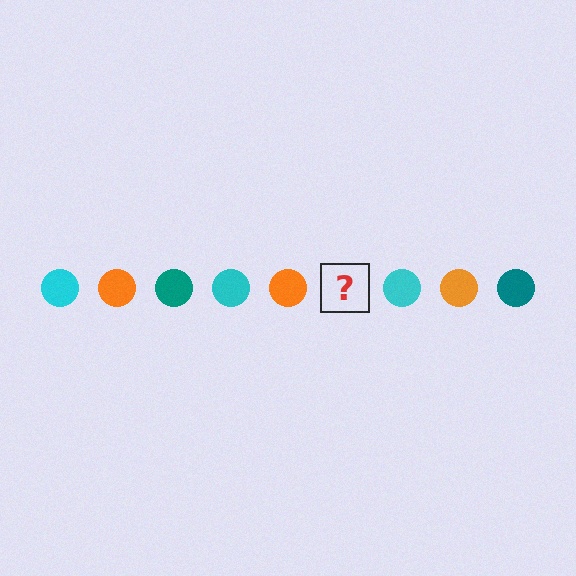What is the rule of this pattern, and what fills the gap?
The rule is that the pattern cycles through cyan, orange, teal circles. The gap should be filled with a teal circle.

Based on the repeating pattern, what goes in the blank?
The blank should be a teal circle.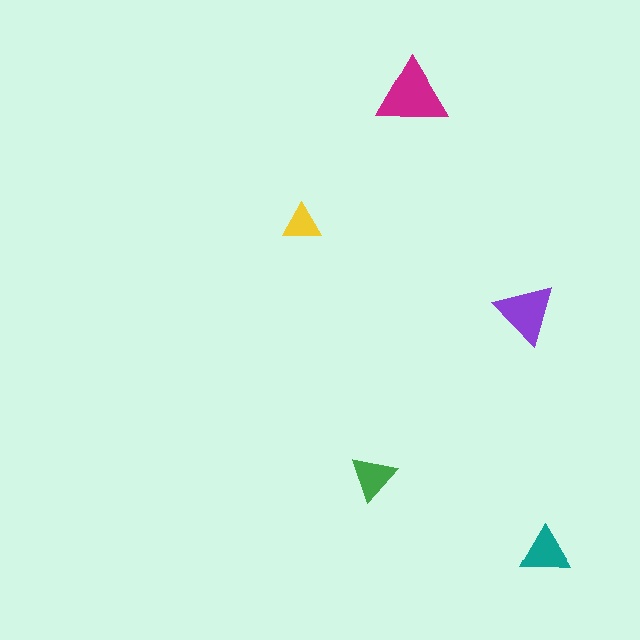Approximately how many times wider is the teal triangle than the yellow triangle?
About 1.5 times wider.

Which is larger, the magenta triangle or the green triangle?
The magenta one.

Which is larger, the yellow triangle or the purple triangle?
The purple one.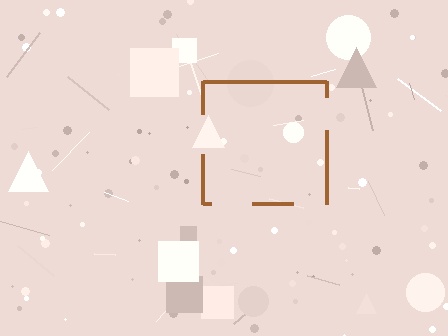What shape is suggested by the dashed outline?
The dashed outline suggests a square.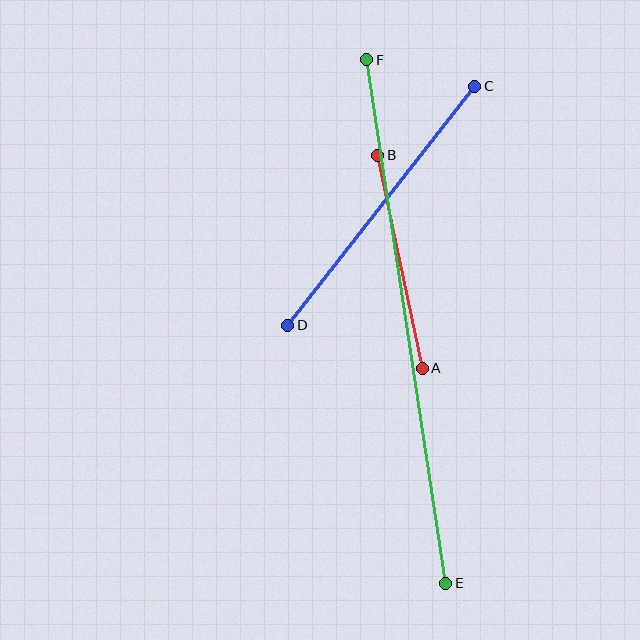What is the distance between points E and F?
The distance is approximately 529 pixels.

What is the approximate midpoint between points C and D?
The midpoint is at approximately (381, 206) pixels.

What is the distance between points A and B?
The distance is approximately 218 pixels.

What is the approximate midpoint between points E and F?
The midpoint is at approximately (406, 321) pixels.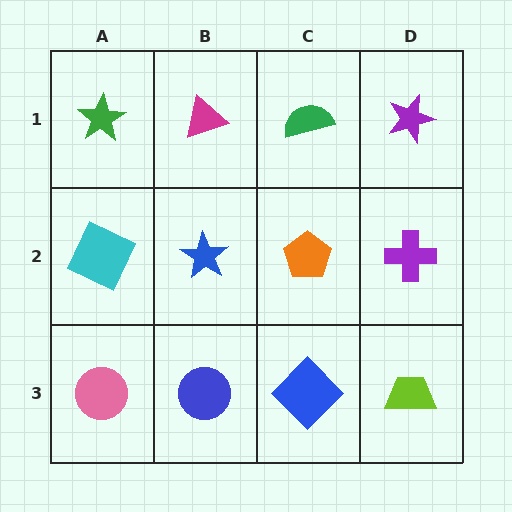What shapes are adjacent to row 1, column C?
An orange pentagon (row 2, column C), a magenta triangle (row 1, column B), a purple star (row 1, column D).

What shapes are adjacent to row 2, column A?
A green star (row 1, column A), a pink circle (row 3, column A), a blue star (row 2, column B).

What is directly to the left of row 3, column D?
A blue diamond.